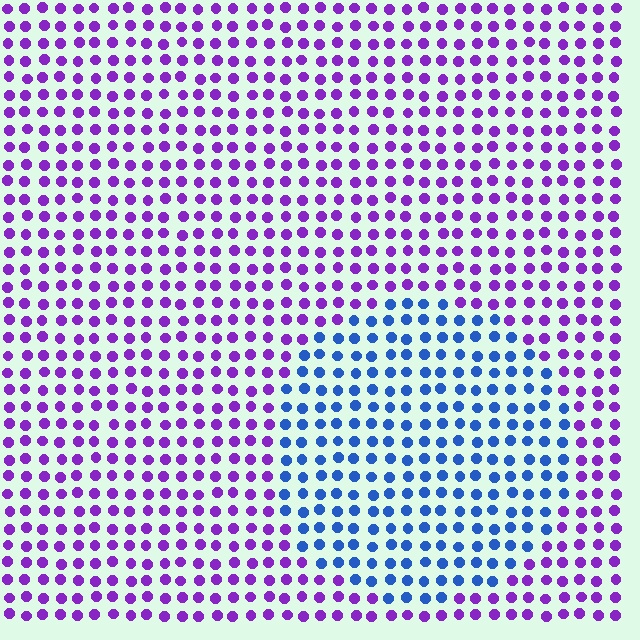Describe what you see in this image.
The image is filled with small purple elements in a uniform arrangement. A circle-shaped region is visible where the elements are tinted to a slightly different hue, forming a subtle color boundary.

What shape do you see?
I see a circle.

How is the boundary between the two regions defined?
The boundary is defined purely by a slight shift in hue (about 58 degrees). Spacing, size, and orientation are identical on both sides.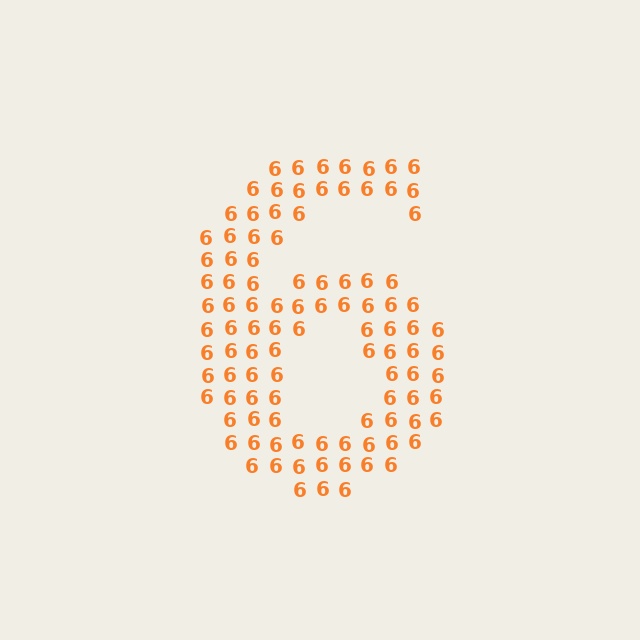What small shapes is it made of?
It is made of small digit 6's.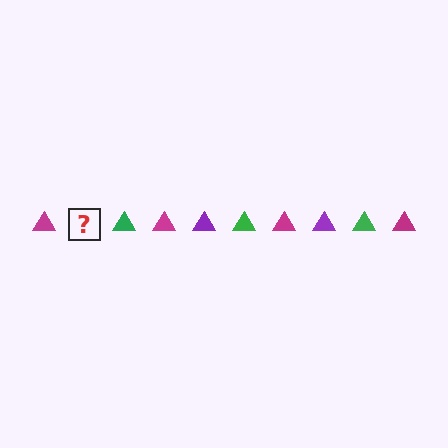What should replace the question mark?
The question mark should be replaced with a purple triangle.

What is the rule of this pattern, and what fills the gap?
The rule is that the pattern cycles through magenta, purple, green triangles. The gap should be filled with a purple triangle.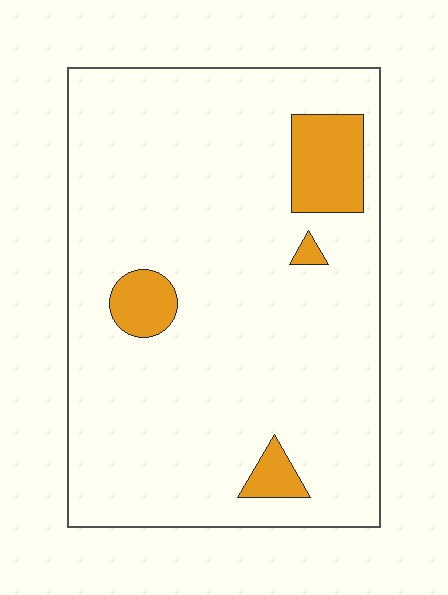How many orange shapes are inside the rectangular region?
4.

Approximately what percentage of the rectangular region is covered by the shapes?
Approximately 10%.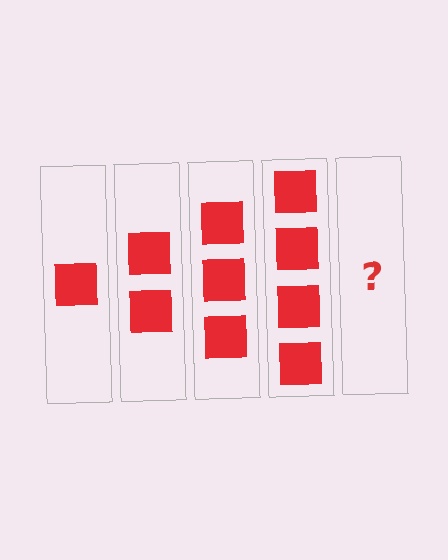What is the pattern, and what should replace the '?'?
The pattern is that each step adds one more square. The '?' should be 5 squares.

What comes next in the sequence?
The next element should be 5 squares.